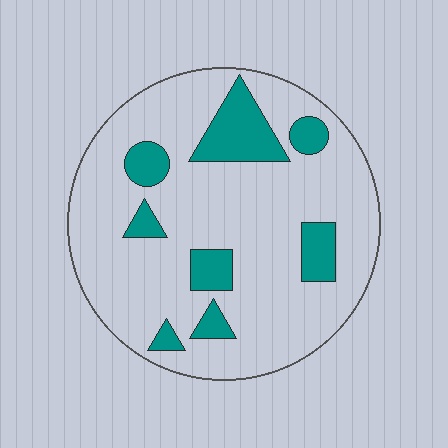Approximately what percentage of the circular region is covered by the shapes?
Approximately 20%.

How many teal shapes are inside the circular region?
8.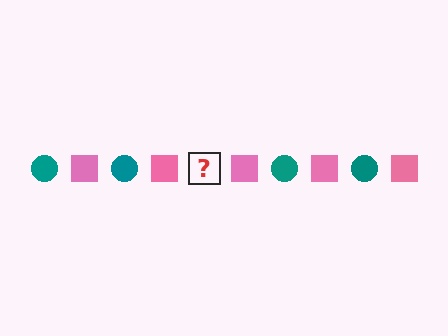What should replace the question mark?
The question mark should be replaced with a teal circle.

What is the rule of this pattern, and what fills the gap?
The rule is that the pattern alternates between teal circle and pink square. The gap should be filled with a teal circle.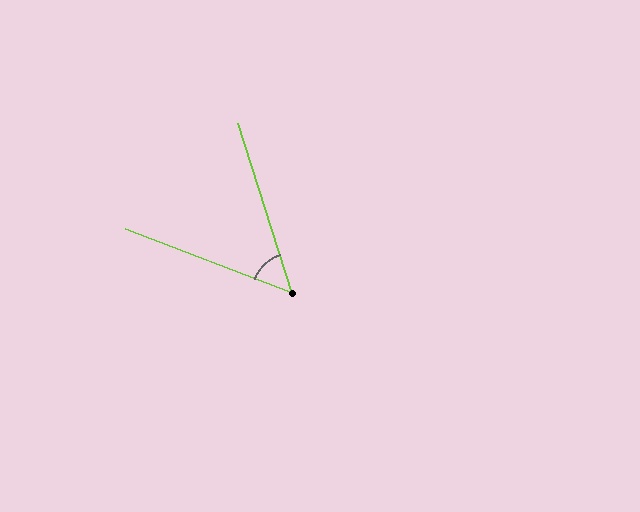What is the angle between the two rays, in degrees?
Approximately 51 degrees.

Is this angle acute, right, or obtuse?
It is acute.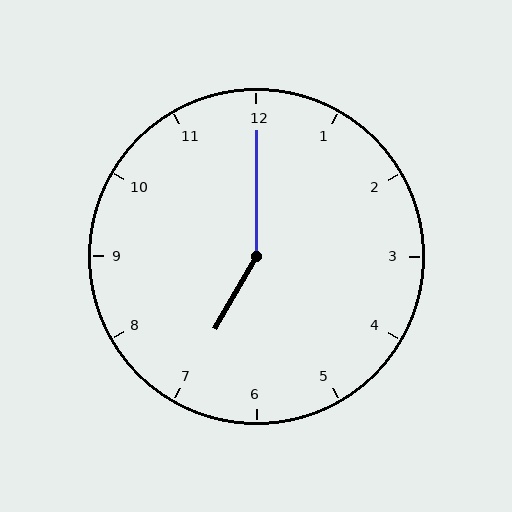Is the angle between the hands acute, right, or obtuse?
It is obtuse.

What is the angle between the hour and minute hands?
Approximately 150 degrees.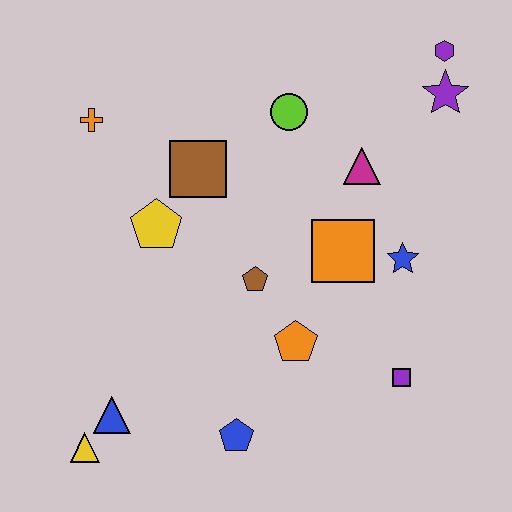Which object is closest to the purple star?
The purple hexagon is closest to the purple star.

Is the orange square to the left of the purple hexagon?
Yes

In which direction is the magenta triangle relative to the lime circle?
The magenta triangle is to the right of the lime circle.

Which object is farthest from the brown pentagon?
The purple hexagon is farthest from the brown pentagon.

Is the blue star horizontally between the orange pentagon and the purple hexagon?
Yes